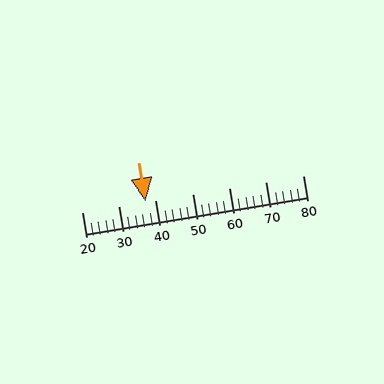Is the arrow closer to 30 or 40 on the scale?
The arrow is closer to 40.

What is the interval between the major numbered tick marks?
The major tick marks are spaced 10 units apart.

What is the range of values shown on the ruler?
The ruler shows values from 20 to 80.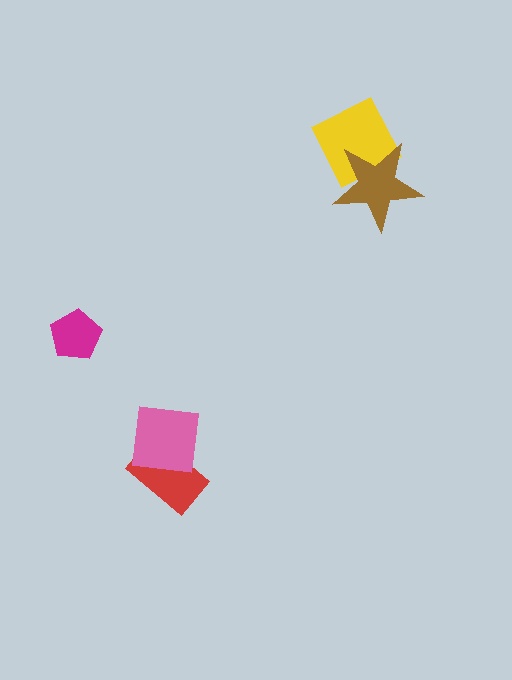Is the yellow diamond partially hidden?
Yes, it is partially covered by another shape.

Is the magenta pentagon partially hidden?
No, no other shape covers it.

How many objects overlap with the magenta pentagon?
0 objects overlap with the magenta pentagon.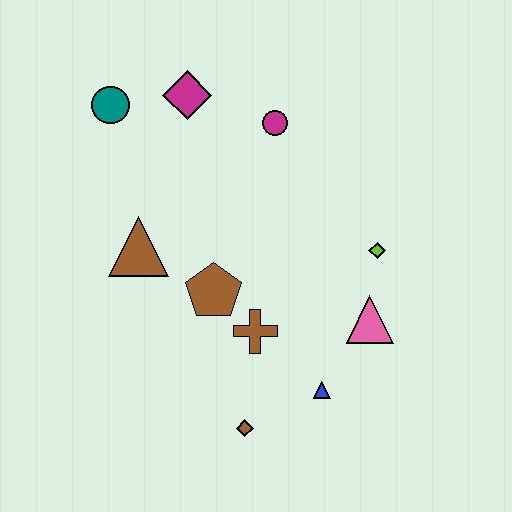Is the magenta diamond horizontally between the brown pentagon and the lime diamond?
No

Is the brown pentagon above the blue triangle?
Yes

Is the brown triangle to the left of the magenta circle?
Yes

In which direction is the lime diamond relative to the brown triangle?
The lime diamond is to the right of the brown triangle.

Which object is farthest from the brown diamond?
The teal circle is farthest from the brown diamond.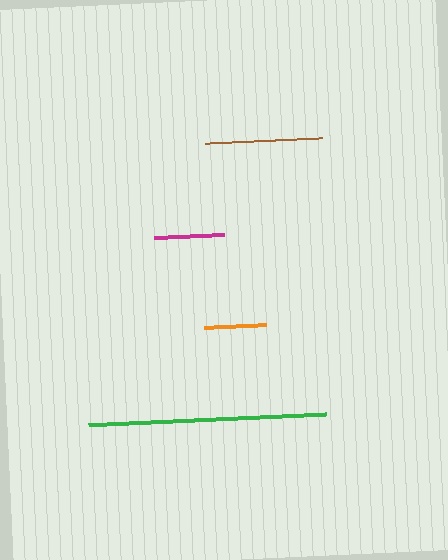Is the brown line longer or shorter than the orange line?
The brown line is longer than the orange line.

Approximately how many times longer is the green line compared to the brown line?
The green line is approximately 2.0 times the length of the brown line.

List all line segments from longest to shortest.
From longest to shortest: green, brown, magenta, orange.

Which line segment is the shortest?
The orange line is the shortest at approximately 62 pixels.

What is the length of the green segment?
The green segment is approximately 237 pixels long.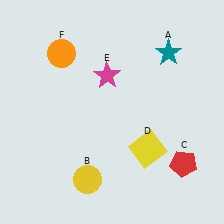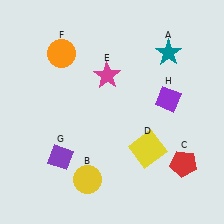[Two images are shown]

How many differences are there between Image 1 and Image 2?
There are 2 differences between the two images.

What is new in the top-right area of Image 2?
A purple diamond (H) was added in the top-right area of Image 2.